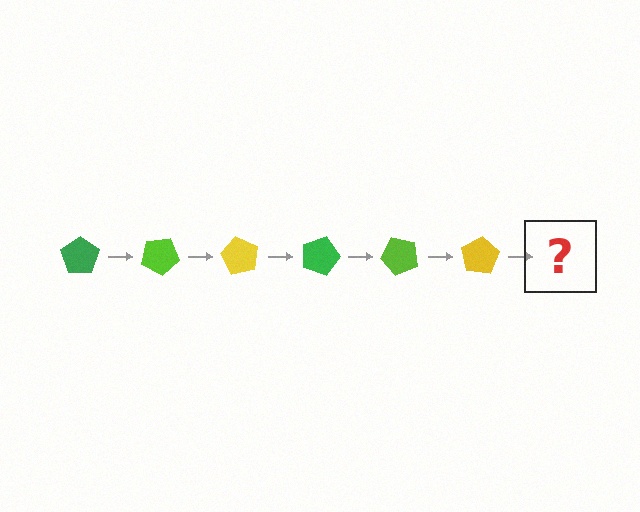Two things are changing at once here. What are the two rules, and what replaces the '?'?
The two rules are that it rotates 30 degrees each step and the color cycles through green, lime, and yellow. The '?' should be a green pentagon, rotated 180 degrees from the start.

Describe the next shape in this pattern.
It should be a green pentagon, rotated 180 degrees from the start.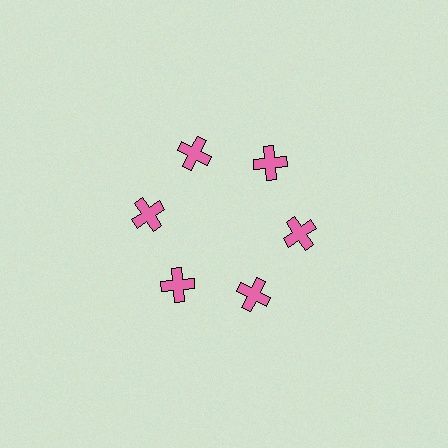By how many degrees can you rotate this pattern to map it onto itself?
The pattern maps onto itself every 60 degrees of rotation.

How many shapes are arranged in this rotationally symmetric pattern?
There are 6 shapes, arranged in 6 groups of 1.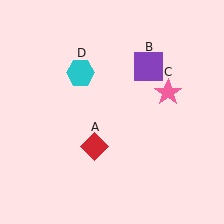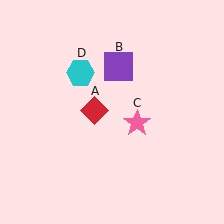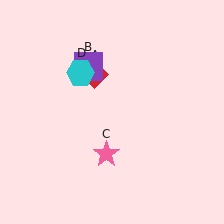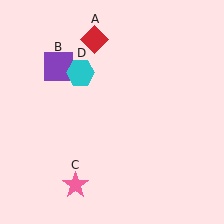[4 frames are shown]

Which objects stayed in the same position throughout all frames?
Cyan hexagon (object D) remained stationary.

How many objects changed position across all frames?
3 objects changed position: red diamond (object A), purple square (object B), pink star (object C).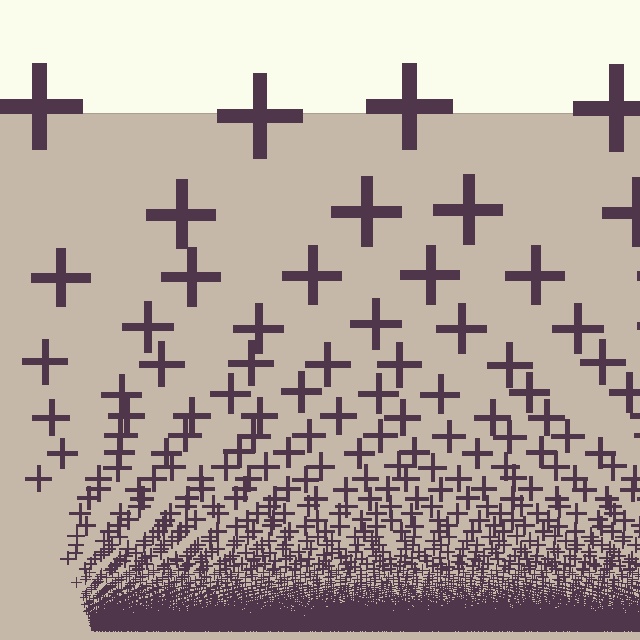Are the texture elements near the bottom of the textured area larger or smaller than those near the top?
Smaller. The gradient is inverted — elements near the bottom are smaller and denser.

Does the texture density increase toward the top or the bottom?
Density increases toward the bottom.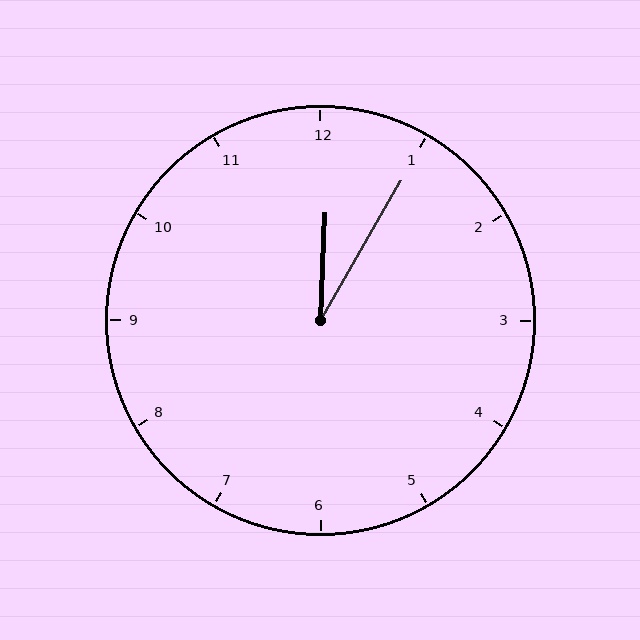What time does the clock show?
12:05.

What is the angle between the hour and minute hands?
Approximately 28 degrees.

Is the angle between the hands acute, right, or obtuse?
It is acute.